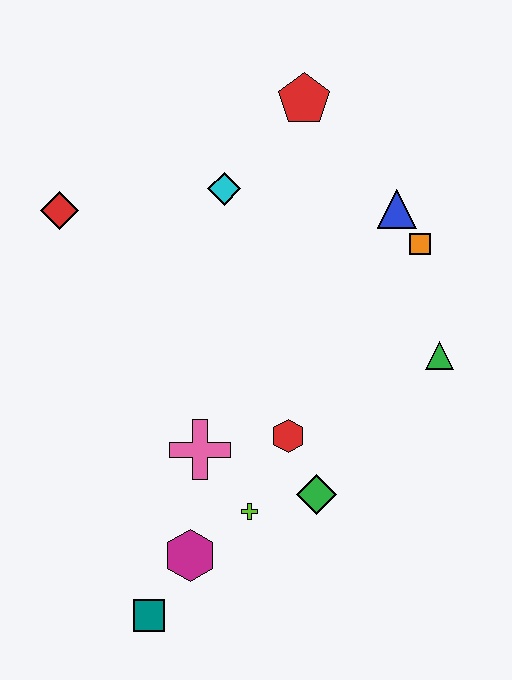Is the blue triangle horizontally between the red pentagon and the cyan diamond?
No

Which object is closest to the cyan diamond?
The red pentagon is closest to the cyan diamond.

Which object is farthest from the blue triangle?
The teal square is farthest from the blue triangle.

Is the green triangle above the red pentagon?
No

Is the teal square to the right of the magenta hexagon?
No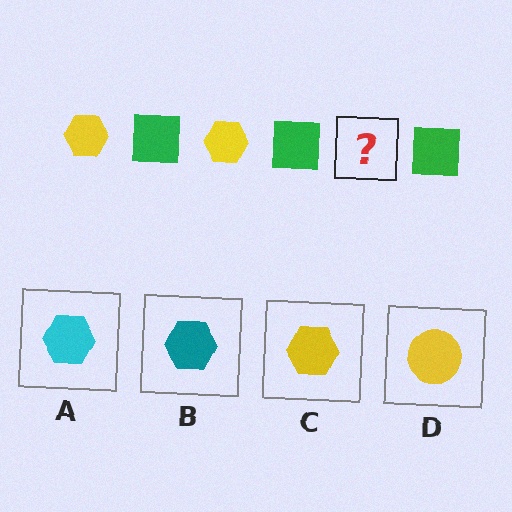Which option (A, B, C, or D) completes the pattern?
C.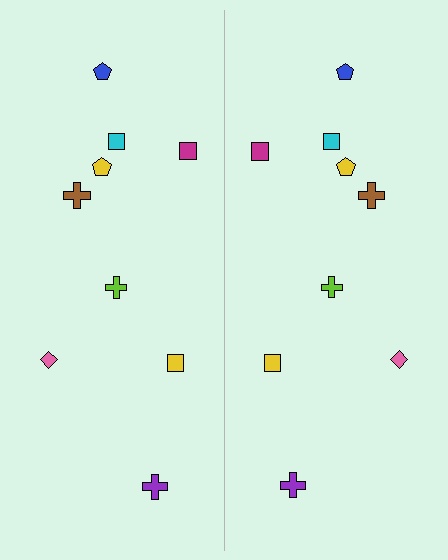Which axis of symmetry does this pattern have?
The pattern has a vertical axis of symmetry running through the center of the image.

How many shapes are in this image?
There are 18 shapes in this image.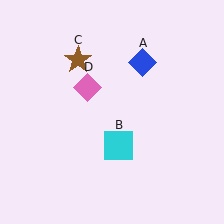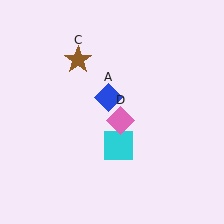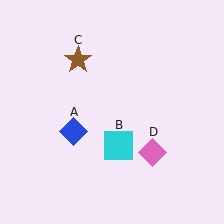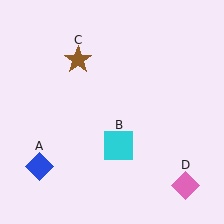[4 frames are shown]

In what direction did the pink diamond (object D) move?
The pink diamond (object D) moved down and to the right.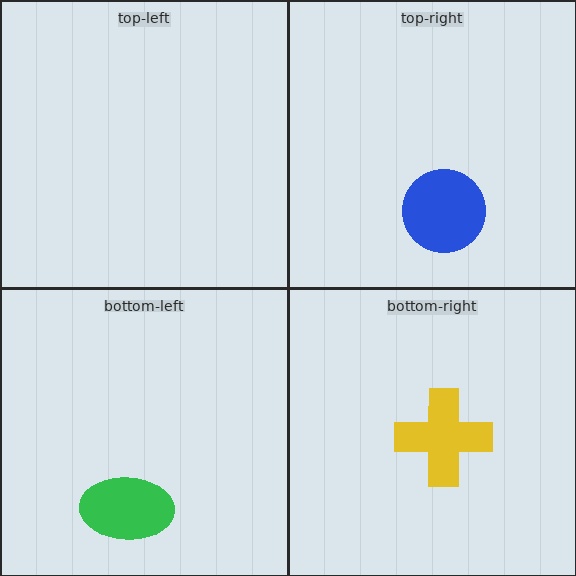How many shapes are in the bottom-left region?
1.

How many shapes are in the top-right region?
1.